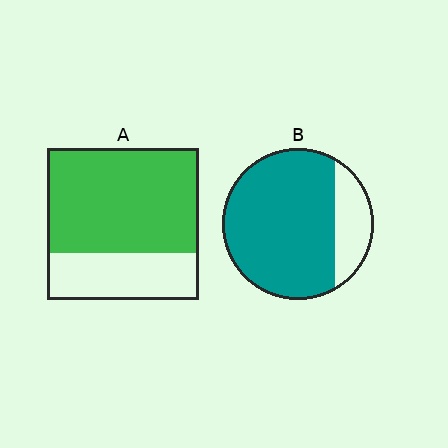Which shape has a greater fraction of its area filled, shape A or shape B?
Shape B.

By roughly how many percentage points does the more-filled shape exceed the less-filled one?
By roughly 10 percentage points (B over A).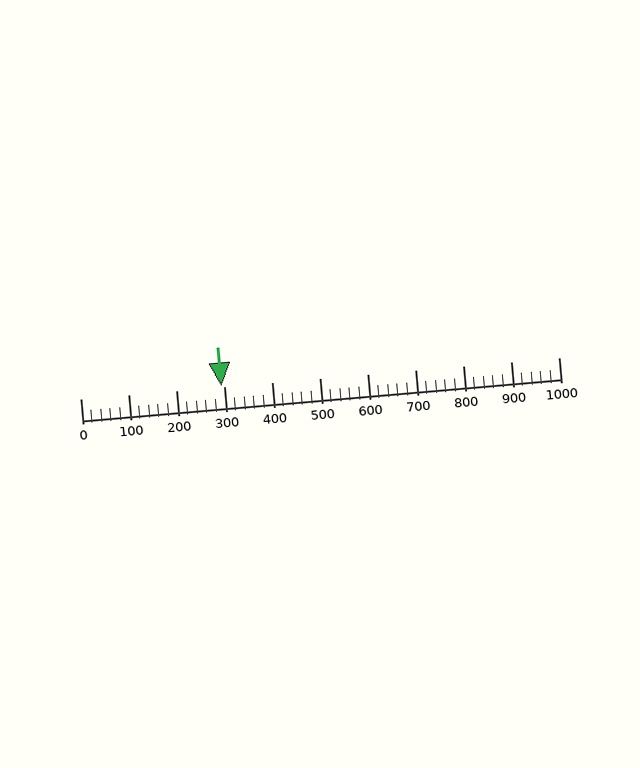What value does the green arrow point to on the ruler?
The green arrow points to approximately 295.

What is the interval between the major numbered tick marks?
The major tick marks are spaced 100 units apart.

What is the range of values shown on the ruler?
The ruler shows values from 0 to 1000.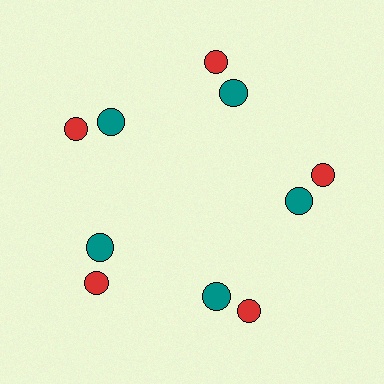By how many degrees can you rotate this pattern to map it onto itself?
The pattern maps onto itself every 72 degrees of rotation.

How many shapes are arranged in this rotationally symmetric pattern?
There are 10 shapes, arranged in 5 groups of 2.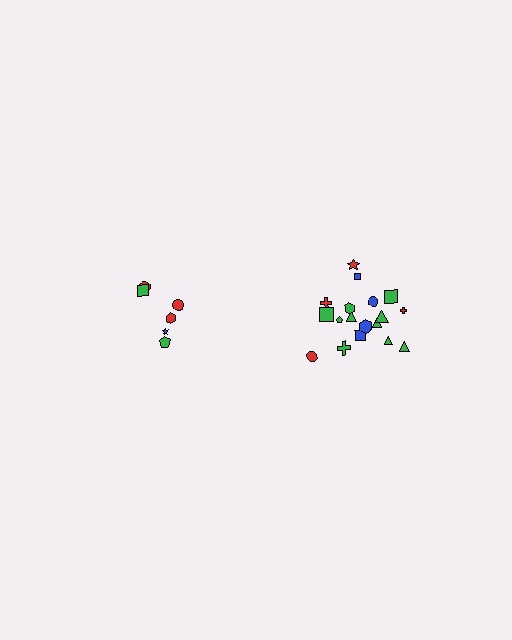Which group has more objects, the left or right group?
The right group.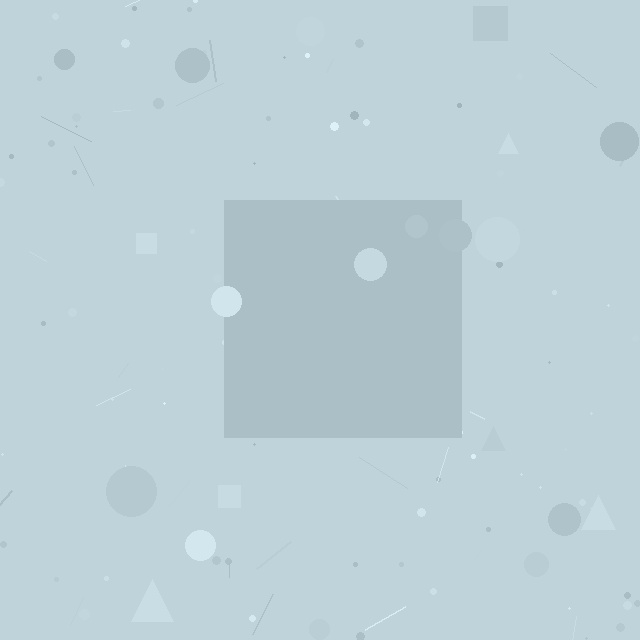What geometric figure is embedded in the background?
A square is embedded in the background.